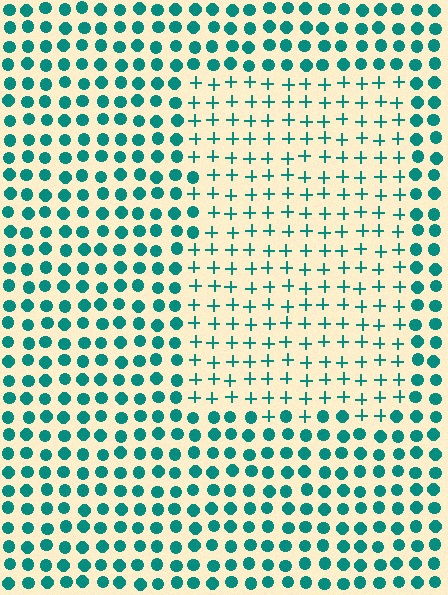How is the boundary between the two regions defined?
The boundary is defined by a change in element shape: plus signs inside vs. circles outside. All elements share the same color and spacing.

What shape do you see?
I see a rectangle.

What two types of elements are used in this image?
The image uses plus signs inside the rectangle region and circles outside it.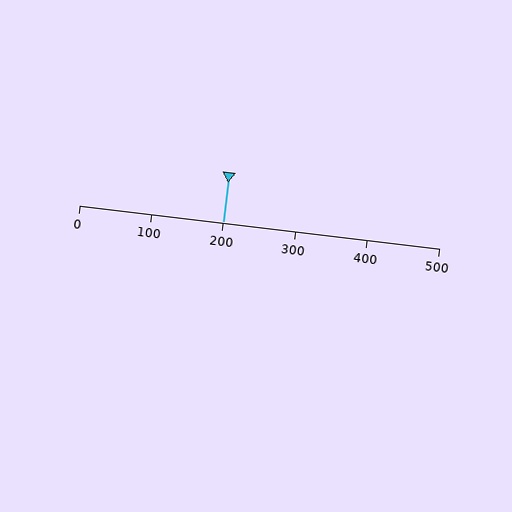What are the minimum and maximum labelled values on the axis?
The axis runs from 0 to 500.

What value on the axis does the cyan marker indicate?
The marker indicates approximately 200.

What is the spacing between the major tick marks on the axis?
The major ticks are spaced 100 apart.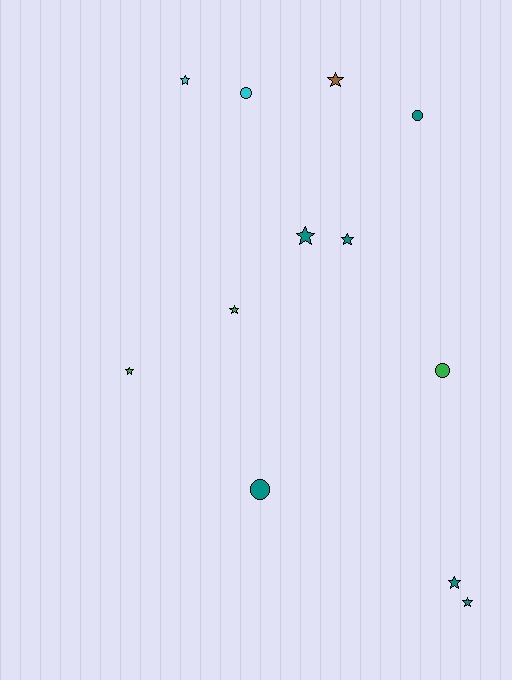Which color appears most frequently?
Teal, with 6 objects.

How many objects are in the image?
There are 12 objects.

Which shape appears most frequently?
Star, with 8 objects.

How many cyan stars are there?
There is 1 cyan star.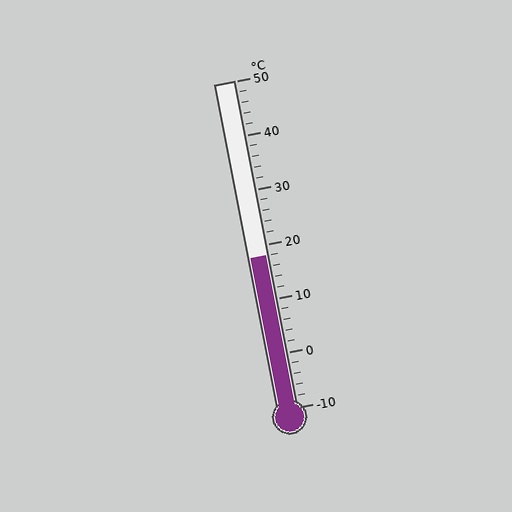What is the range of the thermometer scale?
The thermometer scale ranges from -10°C to 50°C.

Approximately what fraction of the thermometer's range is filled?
The thermometer is filled to approximately 45% of its range.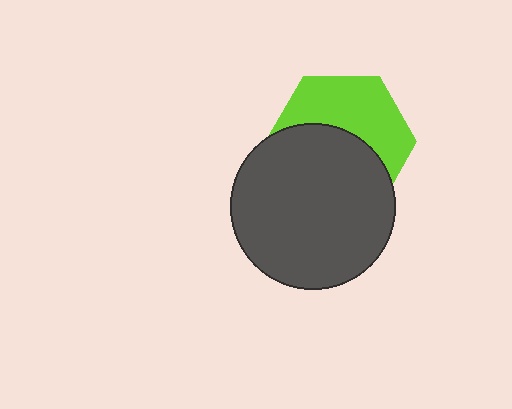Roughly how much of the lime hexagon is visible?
About half of it is visible (roughly 48%).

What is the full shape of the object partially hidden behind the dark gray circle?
The partially hidden object is a lime hexagon.